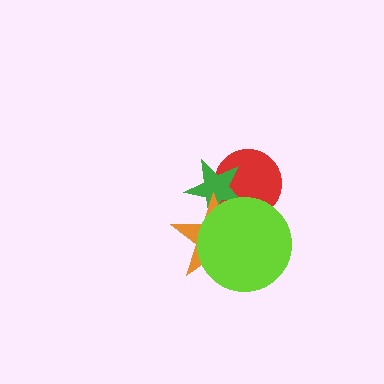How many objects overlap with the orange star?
3 objects overlap with the orange star.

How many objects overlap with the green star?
3 objects overlap with the green star.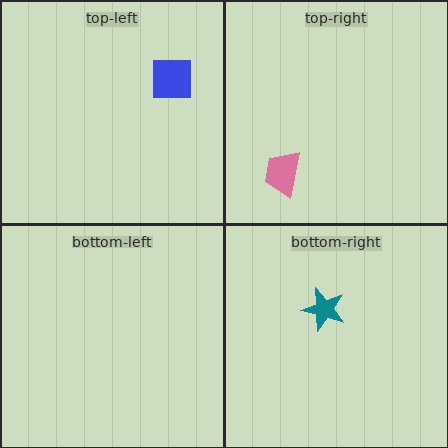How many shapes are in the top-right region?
1.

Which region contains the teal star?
The bottom-right region.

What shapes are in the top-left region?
The blue square.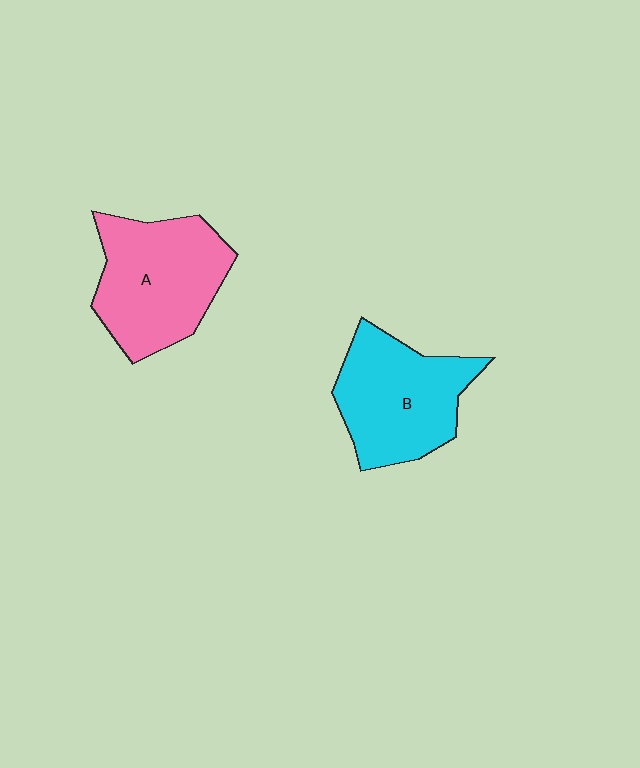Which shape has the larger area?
Shape A (pink).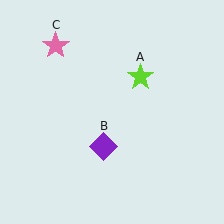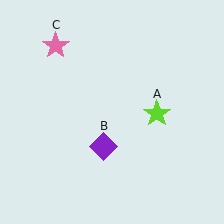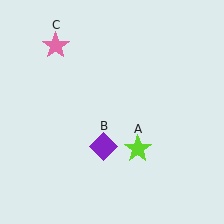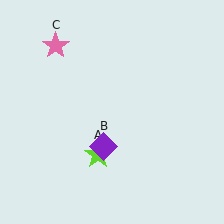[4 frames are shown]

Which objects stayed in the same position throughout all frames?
Purple diamond (object B) and pink star (object C) remained stationary.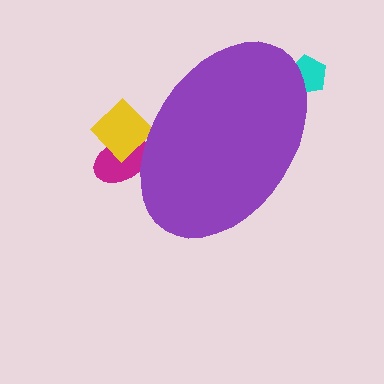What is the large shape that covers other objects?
A purple ellipse.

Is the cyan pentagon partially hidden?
Yes, the cyan pentagon is partially hidden behind the purple ellipse.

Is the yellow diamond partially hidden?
Yes, the yellow diamond is partially hidden behind the purple ellipse.